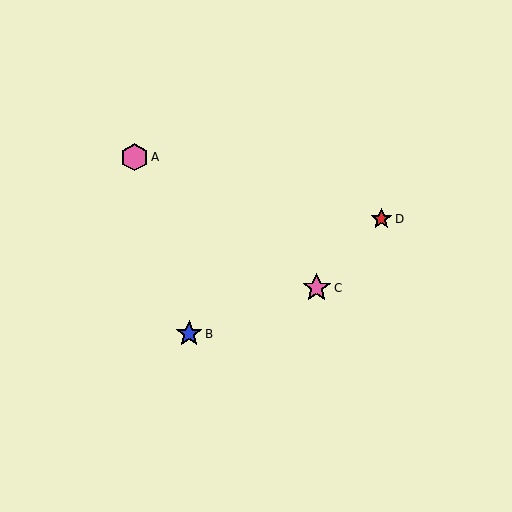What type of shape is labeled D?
Shape D is a red star.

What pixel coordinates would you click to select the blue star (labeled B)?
Click at (189, 334) to select the blue star B.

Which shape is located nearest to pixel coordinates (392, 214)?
The red star (labeled D) at (381, 219) is nearest to that location.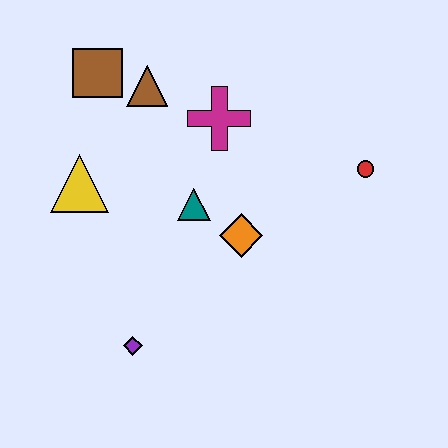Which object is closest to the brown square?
The brown triangle is closest to the brown square.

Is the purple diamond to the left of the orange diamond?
Yes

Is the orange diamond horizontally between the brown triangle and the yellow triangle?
No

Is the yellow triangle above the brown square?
No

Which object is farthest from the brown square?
The red circle is farthest from the brown square.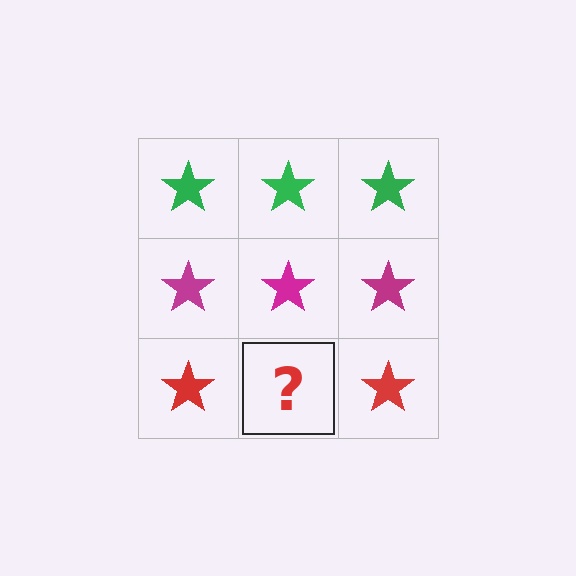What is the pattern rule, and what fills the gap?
The rule is that each row has a consistent color. The gap should be filled with a red star.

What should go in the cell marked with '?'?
The missing cell should contain a red star.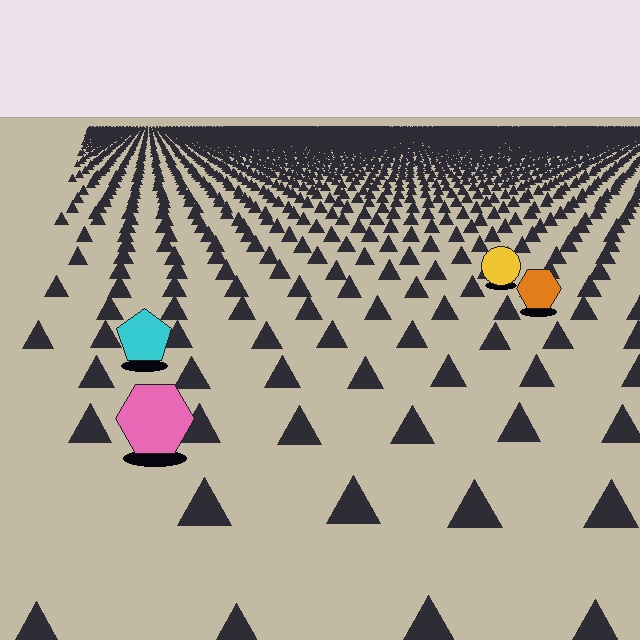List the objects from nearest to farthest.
From nearest to farthest: the pink hexagon, the cyan pentagon, the orange hexagon, the yellow circle.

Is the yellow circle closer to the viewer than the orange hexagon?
No. The orange hexagon is closer — you can tell from the texture gradient: the ground texture is coarser near it.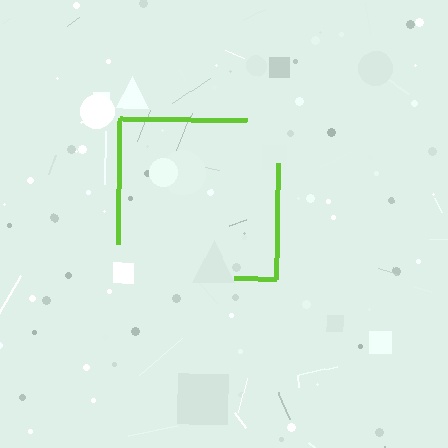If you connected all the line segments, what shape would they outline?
They would outline a square.